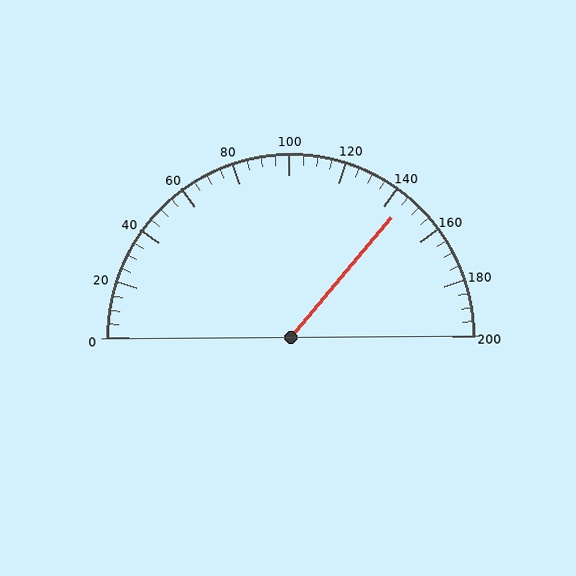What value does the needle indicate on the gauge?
The needle indicates approximately 145.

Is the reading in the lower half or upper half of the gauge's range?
The reading is in the upper half of the range (0 to 200).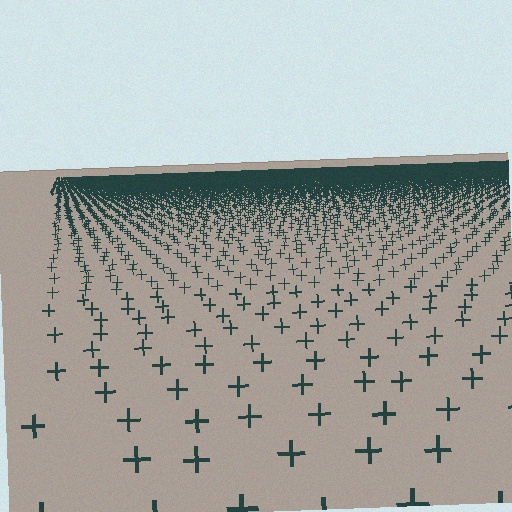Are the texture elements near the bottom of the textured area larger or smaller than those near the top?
Larger. Near the bottom, elements are closer to the viewer and appear at a bigger on-screen size.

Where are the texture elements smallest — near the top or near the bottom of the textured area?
Near the top.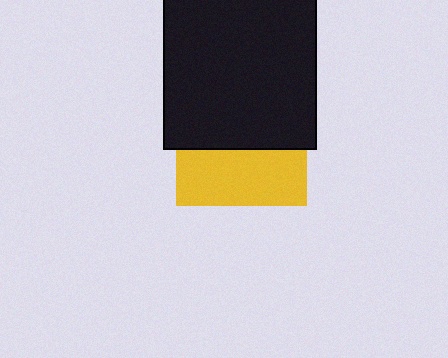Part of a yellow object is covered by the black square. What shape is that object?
It is a square.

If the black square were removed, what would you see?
You would see the complete yellow square.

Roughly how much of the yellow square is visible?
A small part of it is visible (roughly 43%).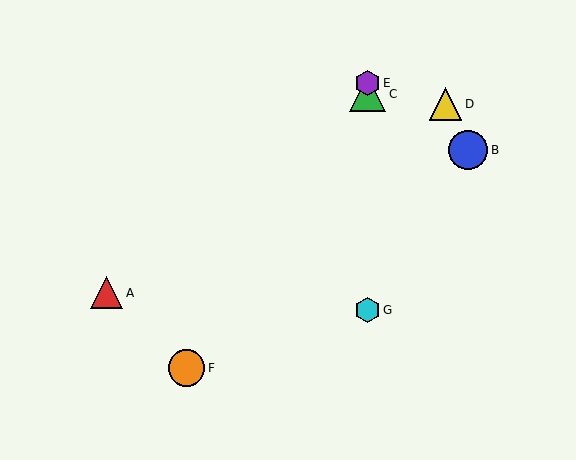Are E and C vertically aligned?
Yes, both are at x≈368.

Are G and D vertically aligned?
No, G is at x≈368 and D is at x≈445.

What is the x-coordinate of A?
Object A is at x≈107.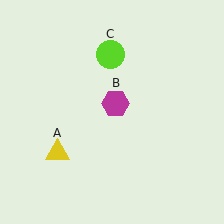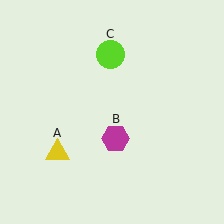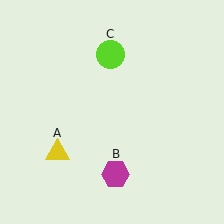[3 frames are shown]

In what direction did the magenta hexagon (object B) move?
The magenta hexagon (object B) moved down.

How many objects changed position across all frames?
1 object changed position: magenta hexagon (object B).